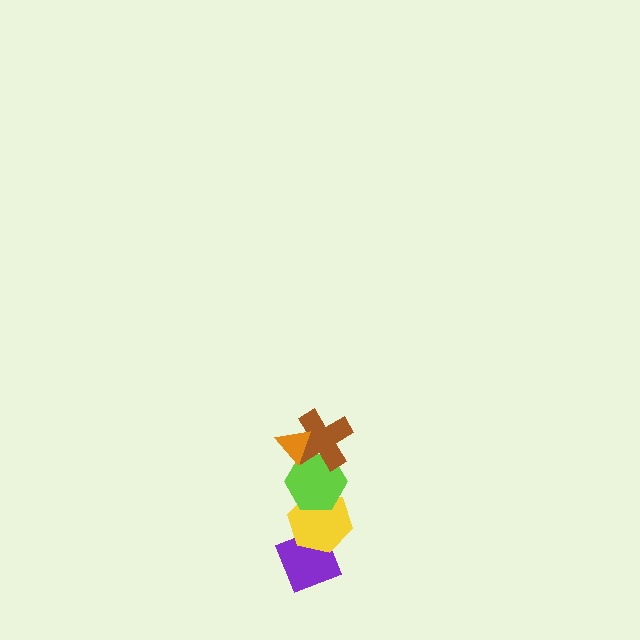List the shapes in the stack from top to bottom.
From top to bottom: the orange triangle, the brown cross, the lime hexagon, the yellow hexagon, the purple diamond.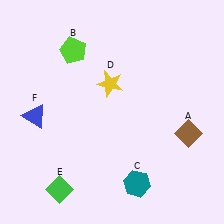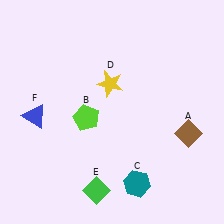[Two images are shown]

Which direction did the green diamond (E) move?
The green diamond (E) moved right.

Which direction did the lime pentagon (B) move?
The lime pentagon (B) moved down.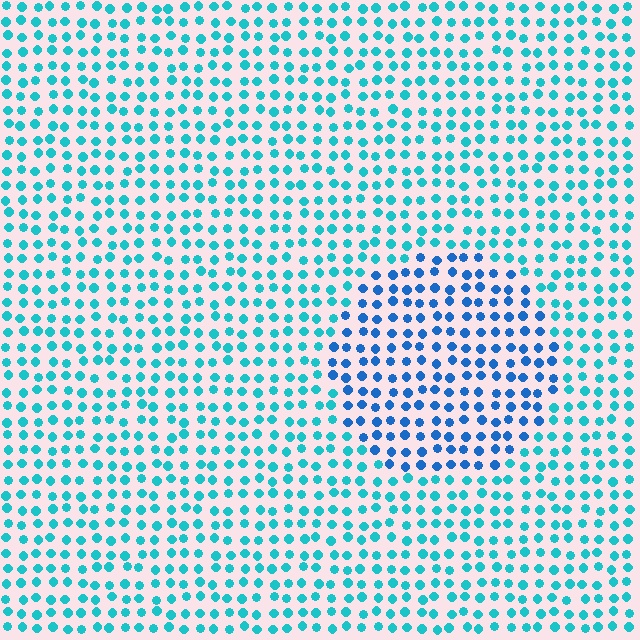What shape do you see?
I see a circle.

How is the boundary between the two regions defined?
The boundary is defined purely by a slight shift in hue (about 31 degrees). Spacing, size, and orientation are identical on both sides.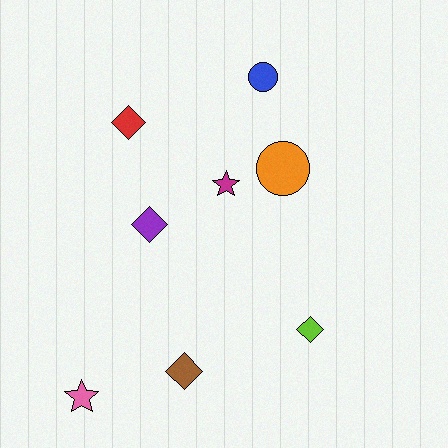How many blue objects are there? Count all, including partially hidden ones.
There is 1 blue object.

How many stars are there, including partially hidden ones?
There are 2 stars.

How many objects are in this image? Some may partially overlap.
There are 8 objects.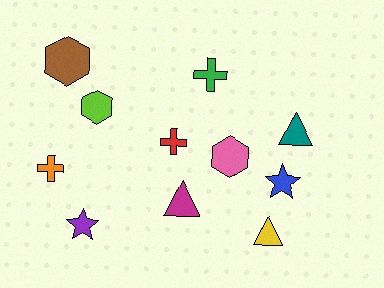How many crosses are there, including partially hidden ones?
There are 3 crosses.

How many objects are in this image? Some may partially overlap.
There are 11 objects.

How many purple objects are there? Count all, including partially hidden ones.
There is 1 purple object.